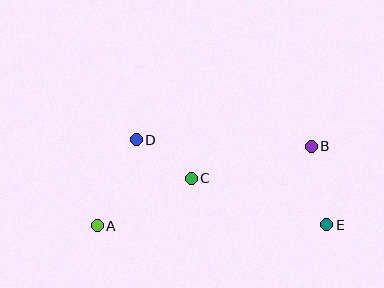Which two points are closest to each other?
Points C and D are closest to each other.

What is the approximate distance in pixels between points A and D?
The distance between A and D is approximately 95 pixels.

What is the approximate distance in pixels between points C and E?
The distance between C and E is approximately 143 pixels.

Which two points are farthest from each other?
Points A and E are farthest from each other.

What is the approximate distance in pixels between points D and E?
The distance between D and E is approximately 209 pixels.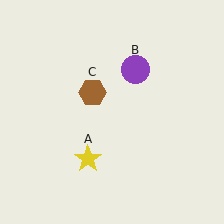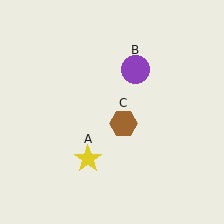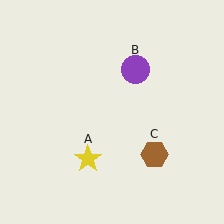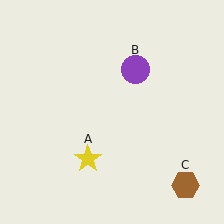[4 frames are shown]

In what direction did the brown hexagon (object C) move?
The brown hexagon (object C) moved down and to the right.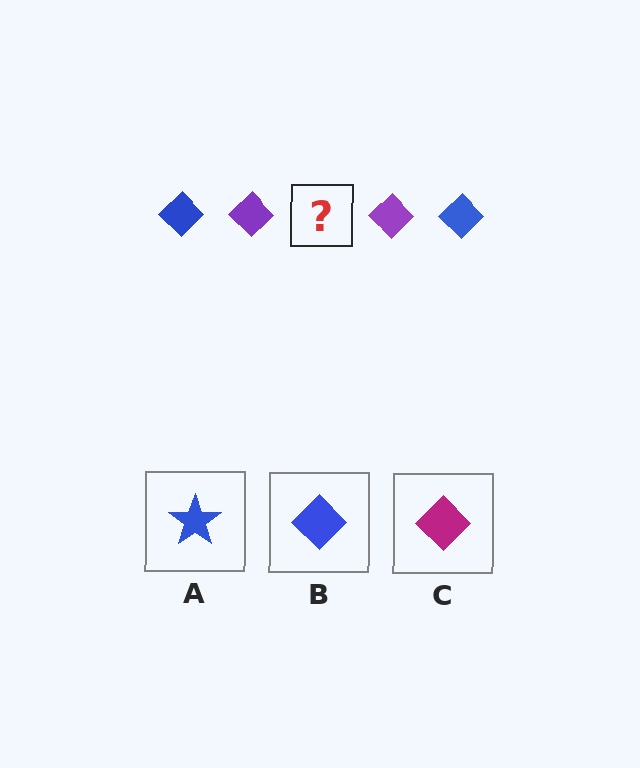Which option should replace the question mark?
Option B.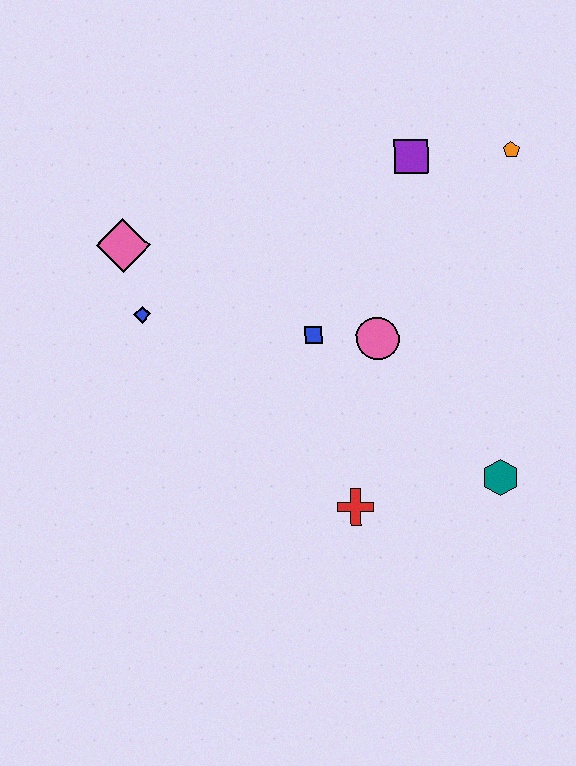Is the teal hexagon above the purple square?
No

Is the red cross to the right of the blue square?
Yes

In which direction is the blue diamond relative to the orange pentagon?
The blue diamond is to the left of the orange pentagon.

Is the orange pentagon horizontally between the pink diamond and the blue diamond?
No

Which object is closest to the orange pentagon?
The purple square is closest to the orange pentagon.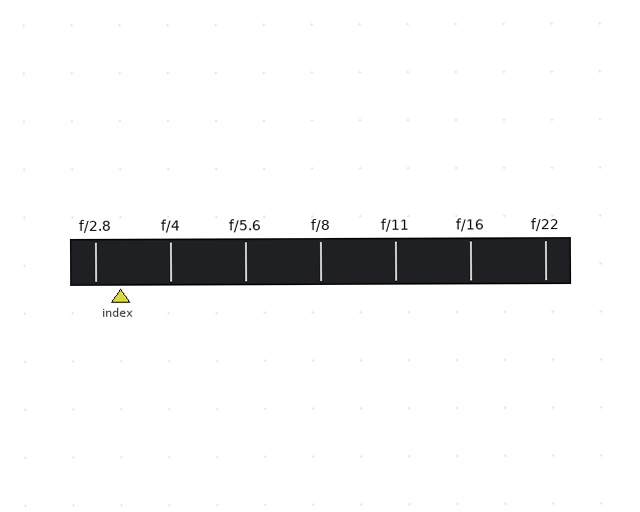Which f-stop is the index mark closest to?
The index mark is closest to f/2.8.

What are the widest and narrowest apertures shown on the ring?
The widest aperture shown is f/2.8 and the narrowest is f/22.